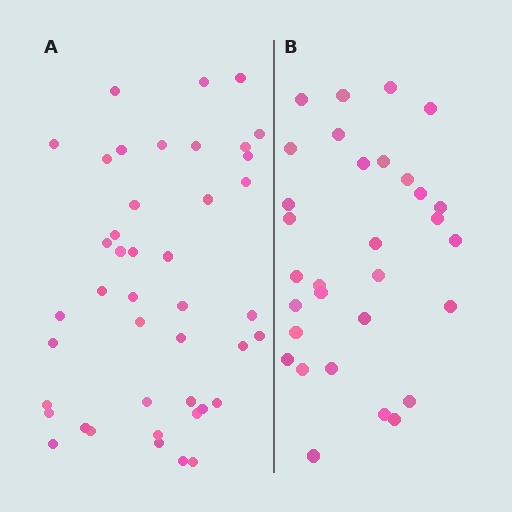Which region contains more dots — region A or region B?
Region A (the left region) has more dots.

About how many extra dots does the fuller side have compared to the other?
Region A has roughly 12 or so more dots than region B.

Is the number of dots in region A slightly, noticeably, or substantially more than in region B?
Region A has noticeably more, but not dramatically so. The ratio is roughly 1.4 to 1.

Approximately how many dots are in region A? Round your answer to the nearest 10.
About 40 dots. (The exact count is 43, which rounds to 40.)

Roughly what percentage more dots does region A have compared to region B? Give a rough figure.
About 40% more.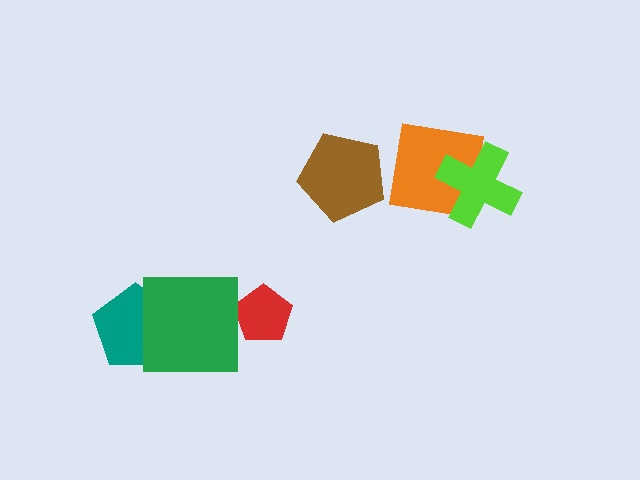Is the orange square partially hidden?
Yes, it is partially covered by another shape.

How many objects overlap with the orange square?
1 object overlaps with the orange square.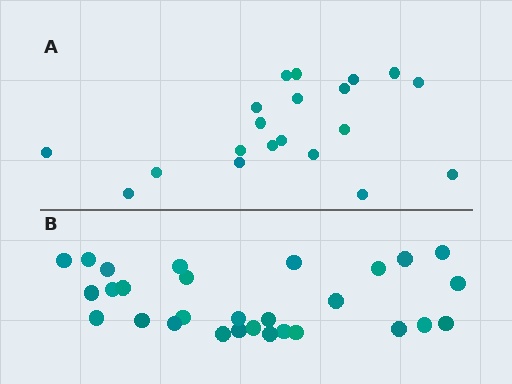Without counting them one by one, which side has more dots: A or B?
Region B (the bottom region) has more dots.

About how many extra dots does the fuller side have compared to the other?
Region B has roughly 8 or so more dots than region A.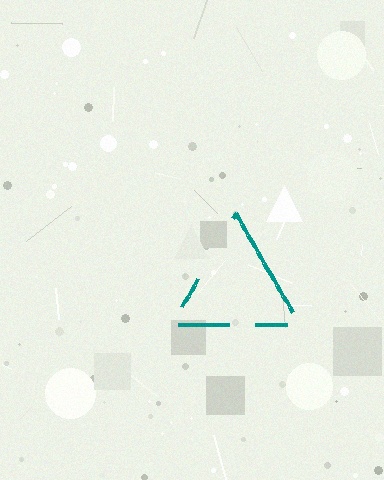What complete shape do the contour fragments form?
The contour fragments form a triangle.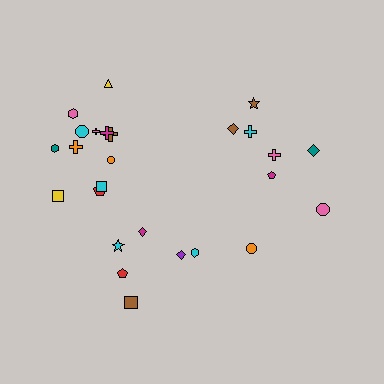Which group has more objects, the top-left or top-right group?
The top-left group.